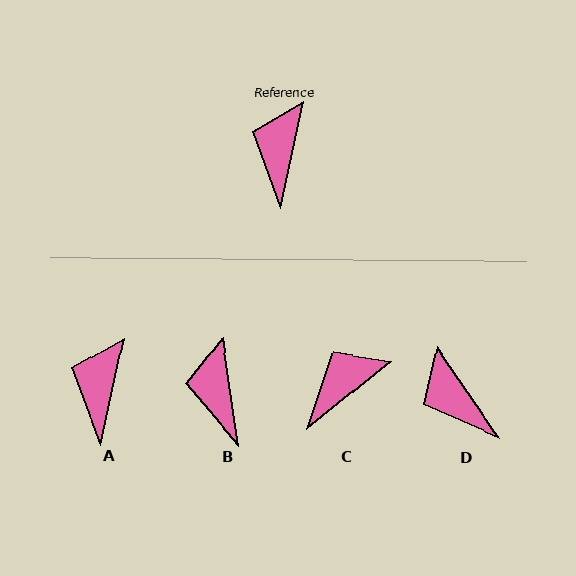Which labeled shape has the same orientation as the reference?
A.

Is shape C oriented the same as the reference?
No, it is off by about 39 degrees.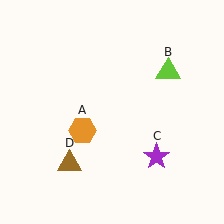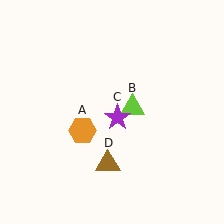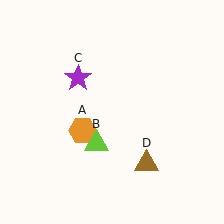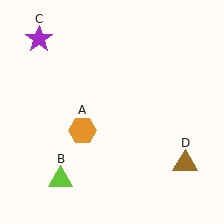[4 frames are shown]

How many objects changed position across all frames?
3 objects changed position: lime triangle (object B), purple star (object C), brown triangle (object D).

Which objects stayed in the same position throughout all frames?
Orange hexagon (object A) remained stationary.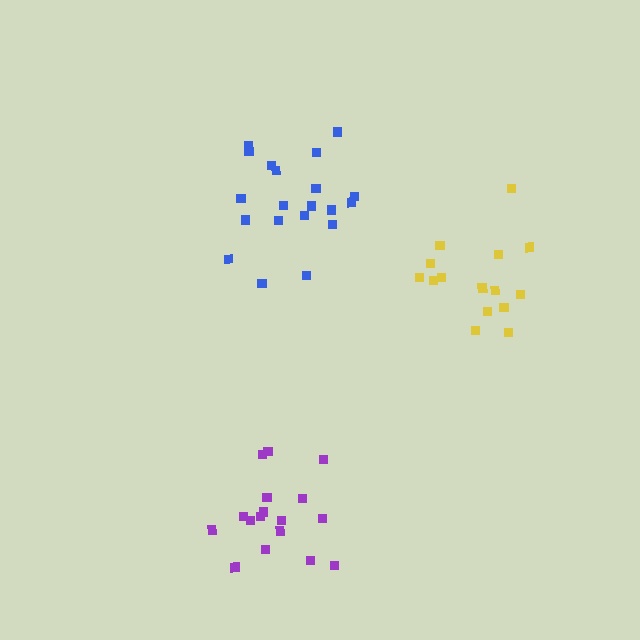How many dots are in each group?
Group 1: 20 dots, Group 2: 17 dots, Group 3: 15 dots (52 total).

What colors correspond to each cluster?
The clusters are colored: blue, purple, yellow.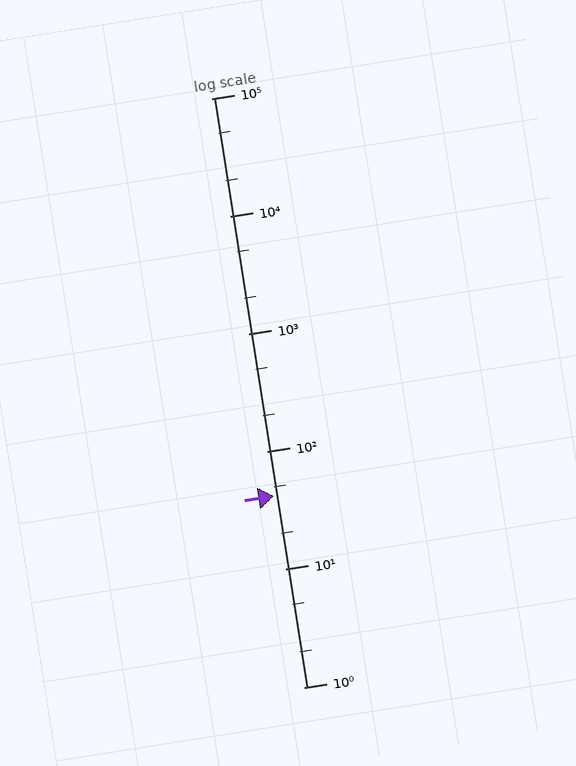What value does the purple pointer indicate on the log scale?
The pointer indicates approximately 42.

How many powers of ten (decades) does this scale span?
The scale spans 5 decades, from 1 to 100000.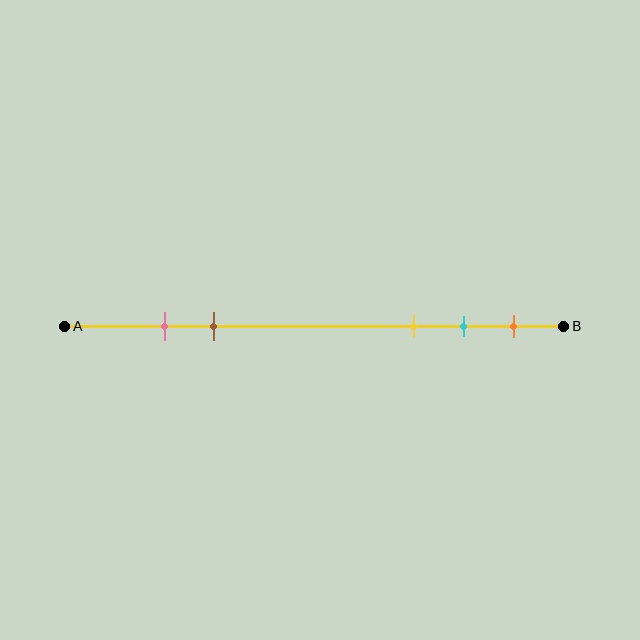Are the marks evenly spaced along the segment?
No, the marks are not evenly spaced.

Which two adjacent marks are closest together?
The pink and brown marks are the closest adjacent pair.